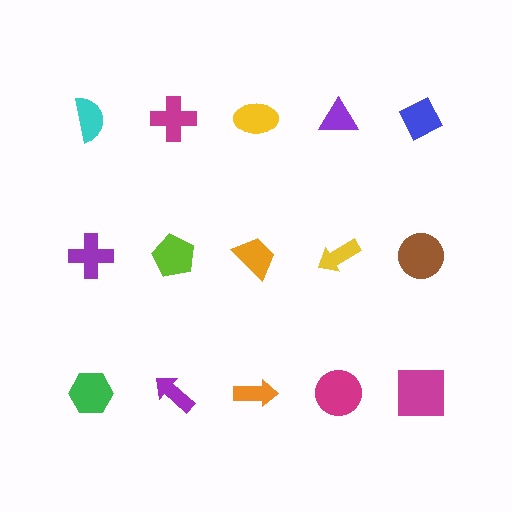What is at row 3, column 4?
A magenta circle.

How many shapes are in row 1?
5 shapes.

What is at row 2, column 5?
A brown circle.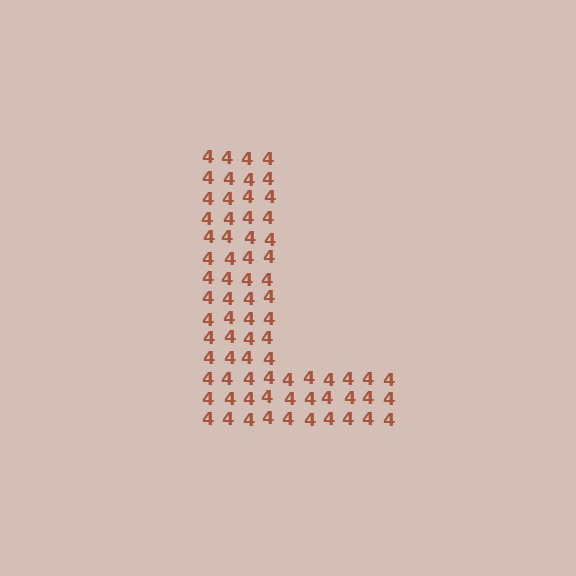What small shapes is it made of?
It is made of small digit 4's.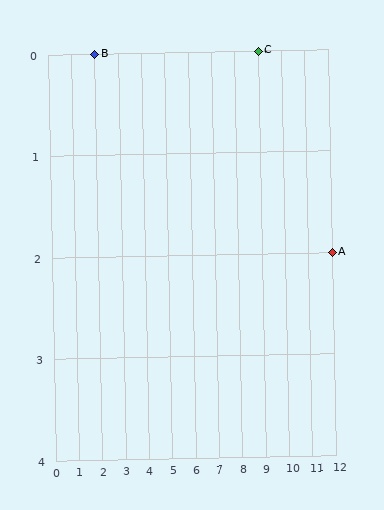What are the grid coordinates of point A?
Point A is at grid coordinates (12, 2).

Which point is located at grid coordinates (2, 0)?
Point B is at (2, 0).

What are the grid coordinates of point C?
Point C is at grid coordinates (9, 0).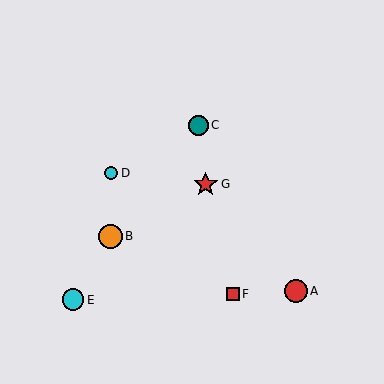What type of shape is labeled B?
Shape B is an orange circle.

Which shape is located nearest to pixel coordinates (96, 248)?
The orange circle (labeled B) at (110, 236) is nearest to that location.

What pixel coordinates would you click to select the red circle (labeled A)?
Click at (296, 291) to select the red circle A.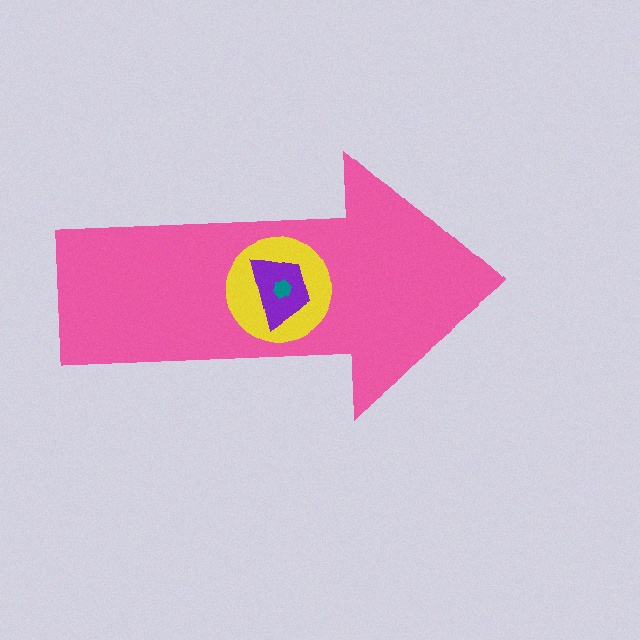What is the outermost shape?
The pink arrow.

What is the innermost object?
The teal hexagon.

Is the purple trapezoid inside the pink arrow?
Yes.